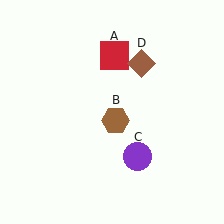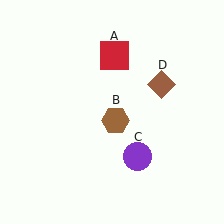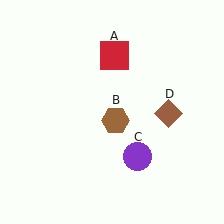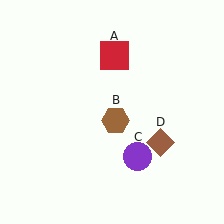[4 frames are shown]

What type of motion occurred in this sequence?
The brown diamond (object D) rotated clockwise around the center of the scene.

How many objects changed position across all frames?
1 object changed position: brown diamond (object D).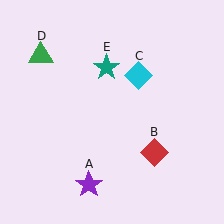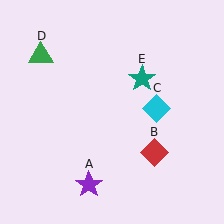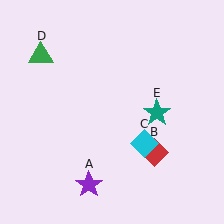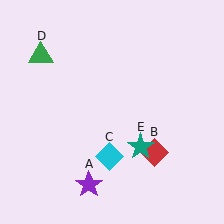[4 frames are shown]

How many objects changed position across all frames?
2 objects changed position: cyan diamond (object C), teal star (object E).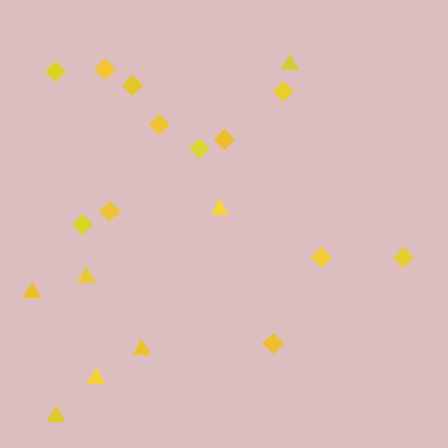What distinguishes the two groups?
There are 2 groups: one group of triangles (7) and one group of diamonds (12).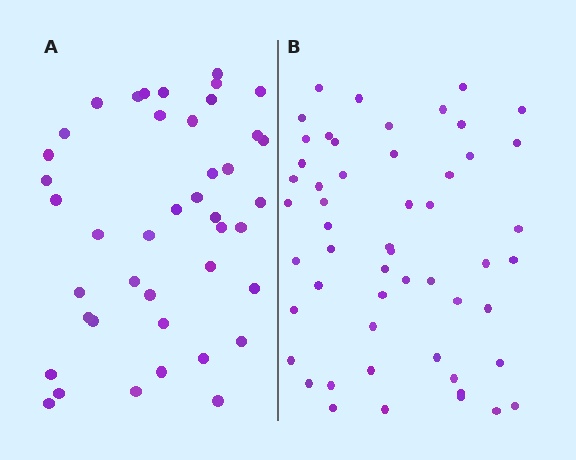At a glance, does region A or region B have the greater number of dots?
Region B (the right region) has more dots.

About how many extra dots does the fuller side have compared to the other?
Region B has roughly 12 or so more dots than region A.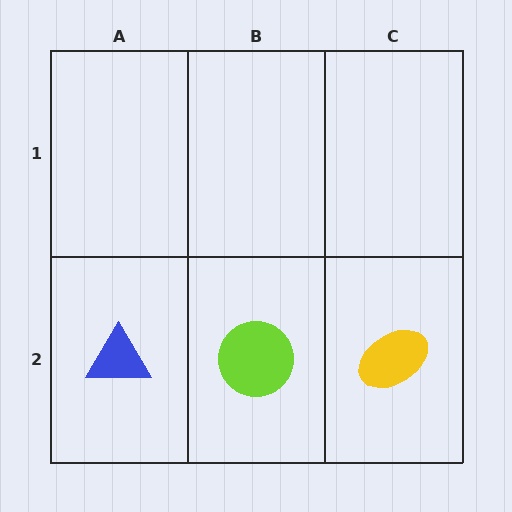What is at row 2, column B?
A lime circle.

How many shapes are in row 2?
3 shapes.